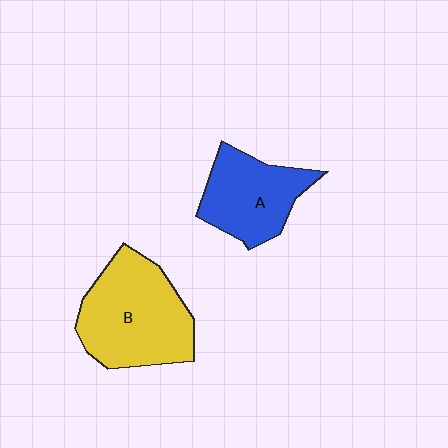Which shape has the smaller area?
Shape A (blue).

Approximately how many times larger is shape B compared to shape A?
Approximately 1.4 times.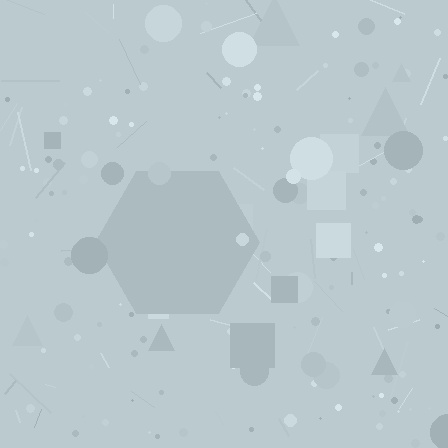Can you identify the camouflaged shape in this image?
The camouflaged shape is a hexagon.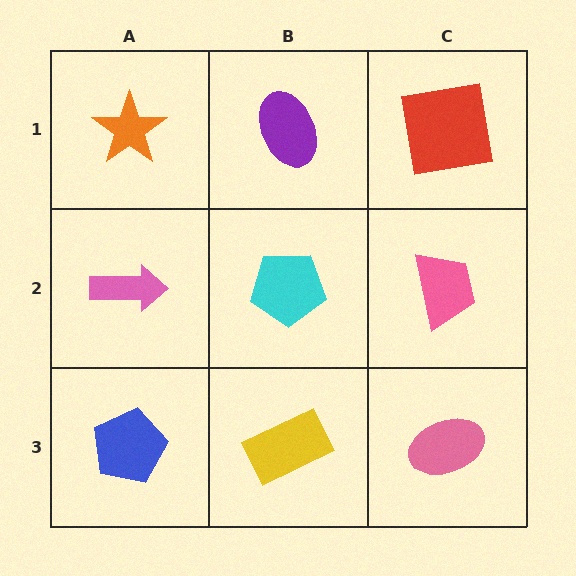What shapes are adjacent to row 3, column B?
A cyan pentagon (row 2, column B), a blue pentagon (row 3, column A), a pink ellipse (row 3, column C).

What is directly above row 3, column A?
A pink arrow.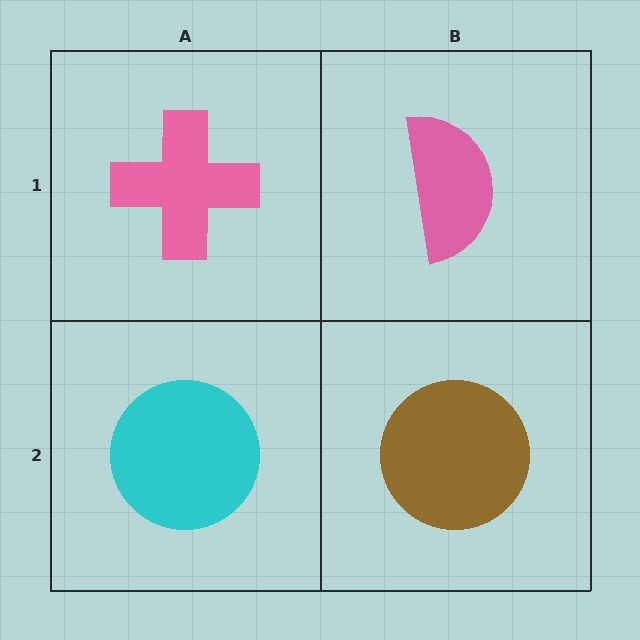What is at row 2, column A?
A cyan circle.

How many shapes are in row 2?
2 shapes.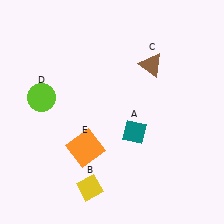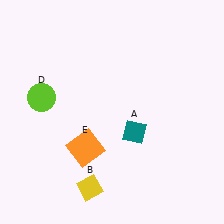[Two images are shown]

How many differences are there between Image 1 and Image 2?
There is 1 difference between the two images.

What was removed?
The brown triangle (C) was removed in Image 2.